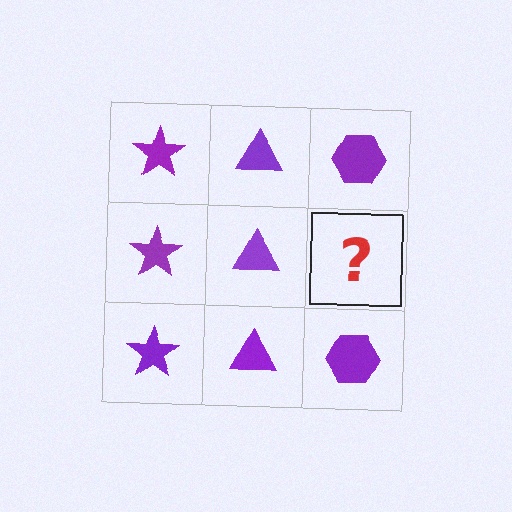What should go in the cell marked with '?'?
The missing cell should contain a purple hexagon.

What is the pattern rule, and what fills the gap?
The rule is that each column has a consistent shape. The gap should be filled with a purple hexagon.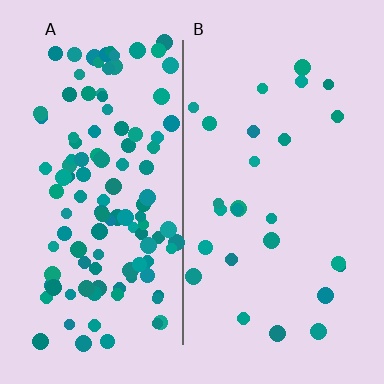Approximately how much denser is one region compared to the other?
Approximately 4.3× — region A over region B.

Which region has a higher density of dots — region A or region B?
A (the left).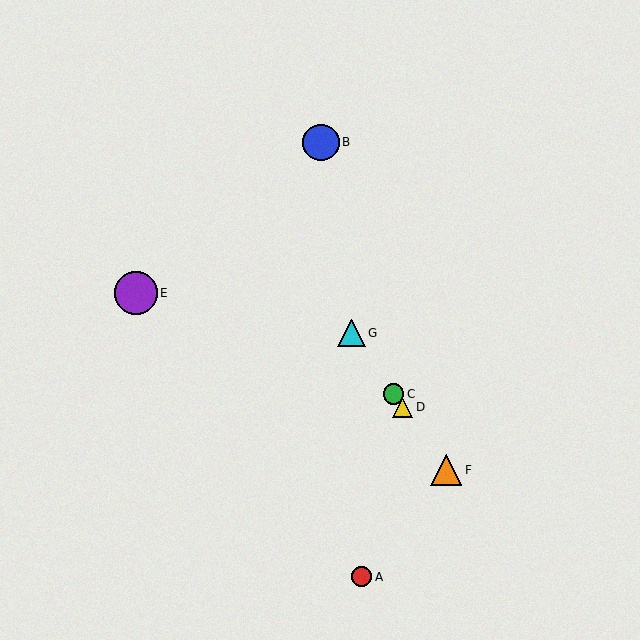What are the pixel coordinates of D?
Object D is at (403, 407).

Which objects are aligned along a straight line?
Objects C, D, F, G are aligned along a straight line.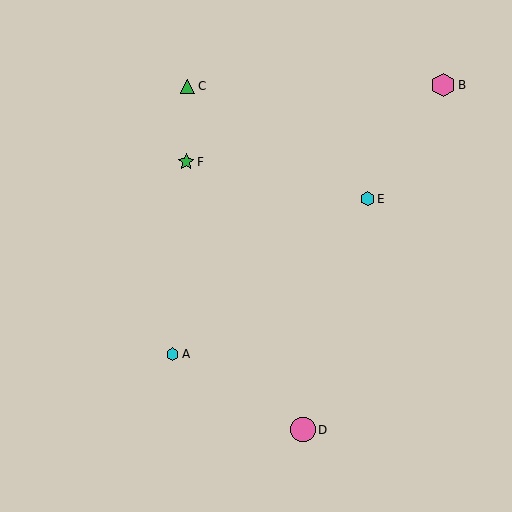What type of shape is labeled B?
Shape B is a pink hexagon.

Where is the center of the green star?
The center of the green star is at (186, 162).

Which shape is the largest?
The pink circle (labeled D) is the largest.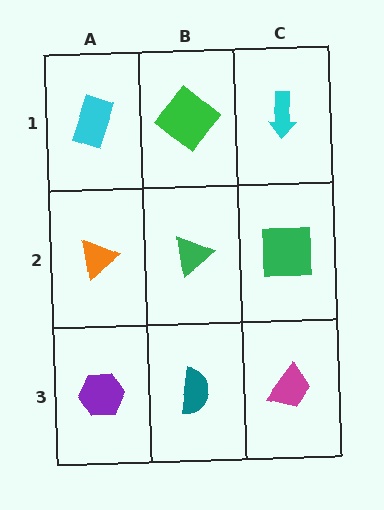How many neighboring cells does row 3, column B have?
3.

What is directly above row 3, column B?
A green triangle.